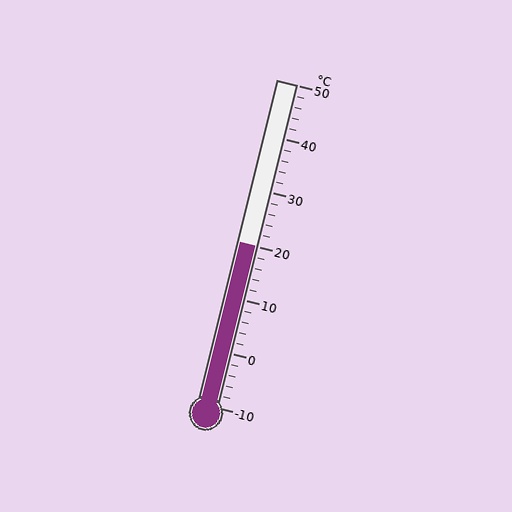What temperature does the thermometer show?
The thermometer shows approximately 20°C.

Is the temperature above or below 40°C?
The temperature is below 40°C.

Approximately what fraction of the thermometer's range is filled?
The thermometer is filled to approximately 50% of its range.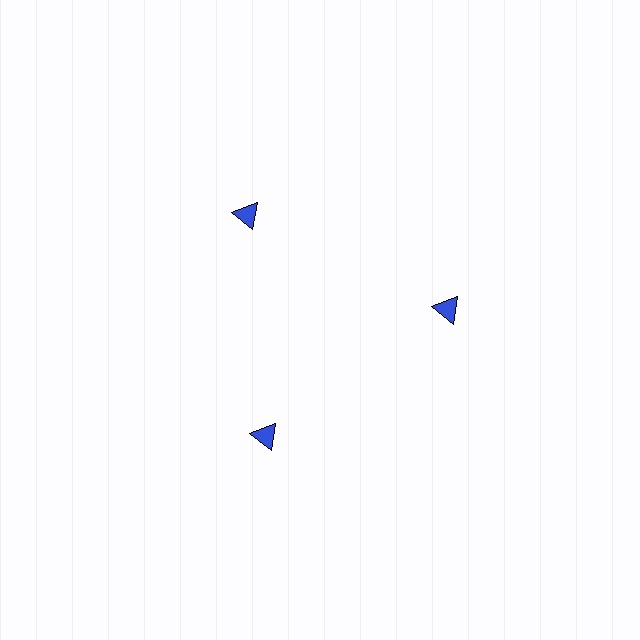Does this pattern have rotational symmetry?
Yes, this pattern has 3-fold rotational symmetry. It looks the same after rotating 120 degrees around the center.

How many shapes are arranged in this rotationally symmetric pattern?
There are 3 shapes, arranged in 3 groups of 1.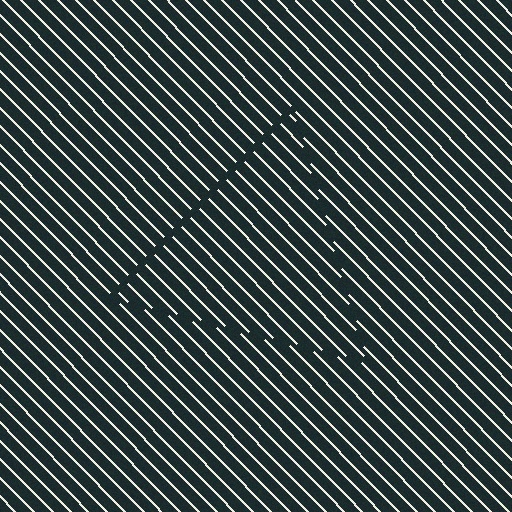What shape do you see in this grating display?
An illusory triangle. The interior of the shape contains the same grating, shifted by half a period — the contour is defined by the phase discontinuity where line-ends from the inner and outer gratings abut.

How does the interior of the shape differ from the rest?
The interior of the shape contains the same grating, shifted by half a period — the contour is defined by the phase discontinuity where line-ends from the inner and outer gratings abut.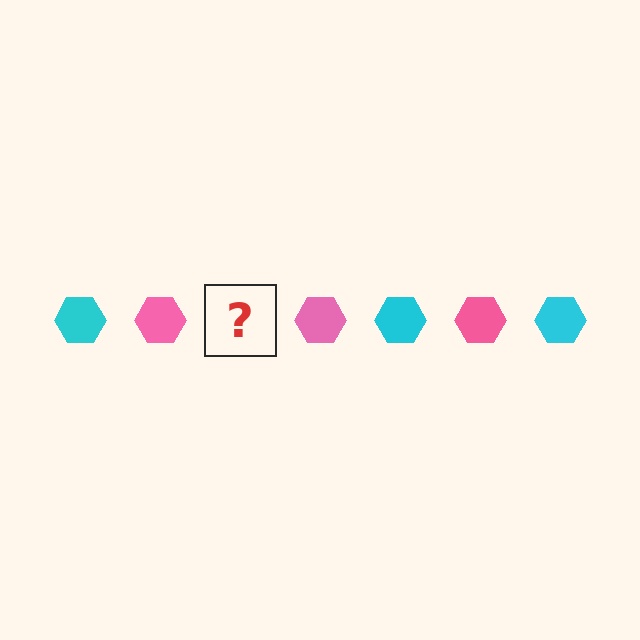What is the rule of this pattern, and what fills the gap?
The rule is that the pattern cycles through cyan, pink hexagons. The gap should be filled with a cyan hexagon.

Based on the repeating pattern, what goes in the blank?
The blank should be a cyan hexagon.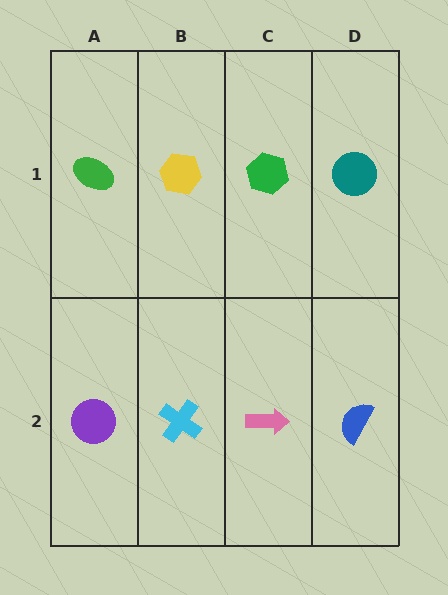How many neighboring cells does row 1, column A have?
2.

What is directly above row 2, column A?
A green ellipse.